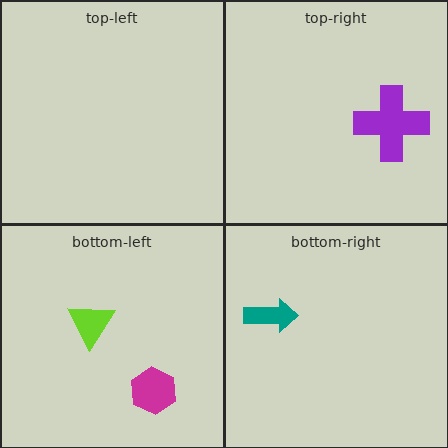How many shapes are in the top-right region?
1.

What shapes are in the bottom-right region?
The teal arrow.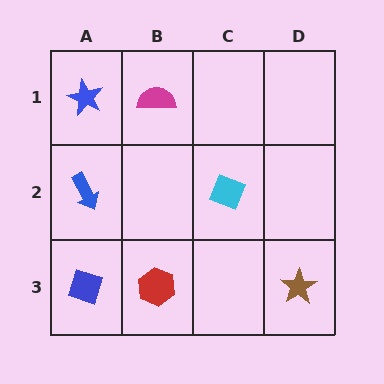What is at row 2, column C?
A cyan diamond.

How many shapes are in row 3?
3 shapes.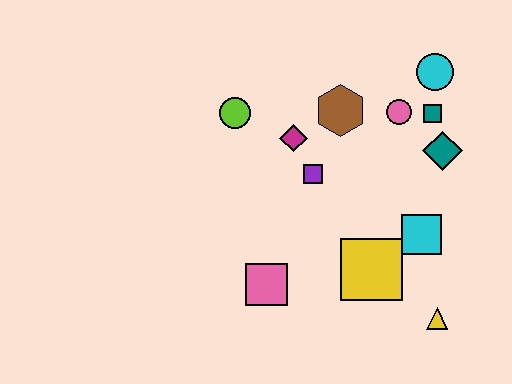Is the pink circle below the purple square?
No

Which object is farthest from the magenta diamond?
The yellow triangle is farthest from the magenta diamond.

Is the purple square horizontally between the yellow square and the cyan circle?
No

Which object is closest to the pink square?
The yellow square is closest to the pink square.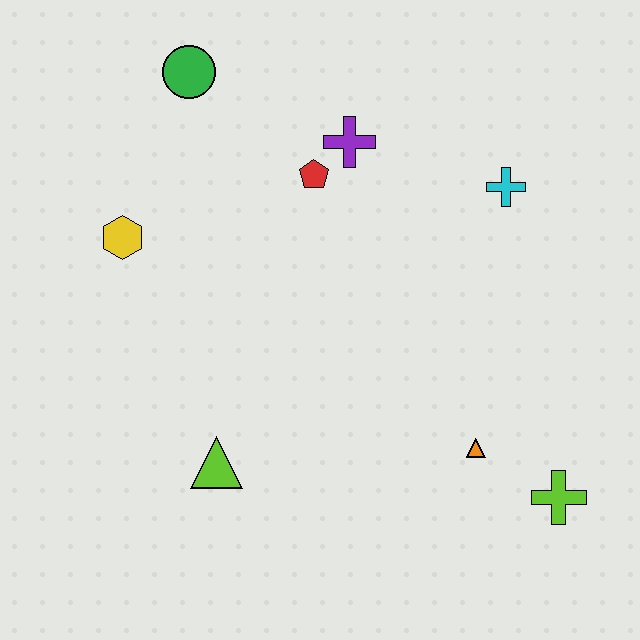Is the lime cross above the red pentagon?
No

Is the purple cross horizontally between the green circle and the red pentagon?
No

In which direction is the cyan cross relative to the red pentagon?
The cyan cross is to the right of the red pentagon.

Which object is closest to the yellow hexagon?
The green circle is closest to the yellow hexagon.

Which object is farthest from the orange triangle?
The green circle is farthest from the orange triangle.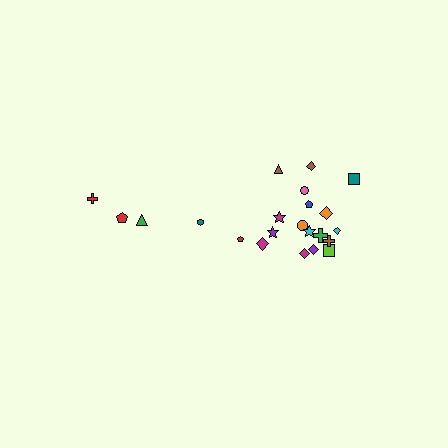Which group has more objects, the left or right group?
The right group.